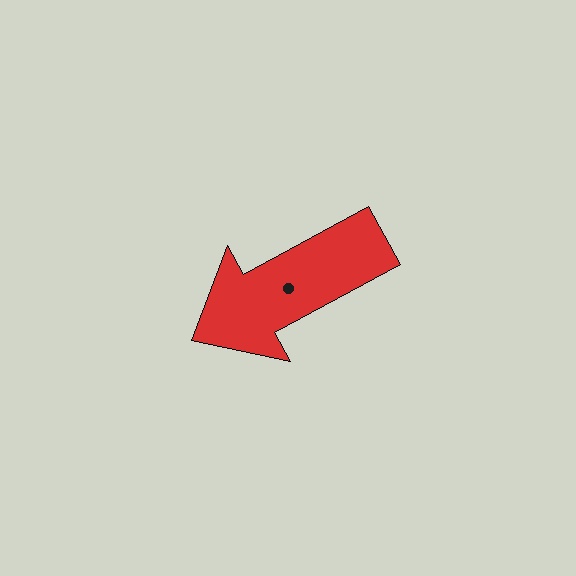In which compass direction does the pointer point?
Southwest.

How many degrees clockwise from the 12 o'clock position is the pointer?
Approximately 241 degrees.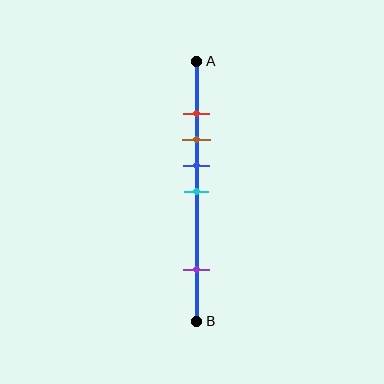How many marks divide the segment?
There are 5 marks dividing the segment.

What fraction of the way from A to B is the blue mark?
The blue mark is approximately 40% (0.4) of the way from A to B.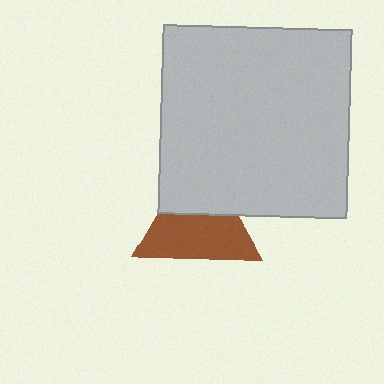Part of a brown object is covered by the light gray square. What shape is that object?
It is a triangle.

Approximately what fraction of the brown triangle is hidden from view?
Roughly 38% of the brown triangle is hidden behind the light gray square.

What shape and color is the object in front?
The object in front is a light gray square.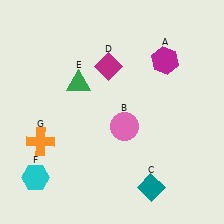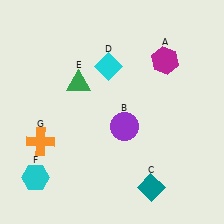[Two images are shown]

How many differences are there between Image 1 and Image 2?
There are 2 differences between the two images.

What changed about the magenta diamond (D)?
In Image 1, D is magenta. In Image 2, it changed to cyan.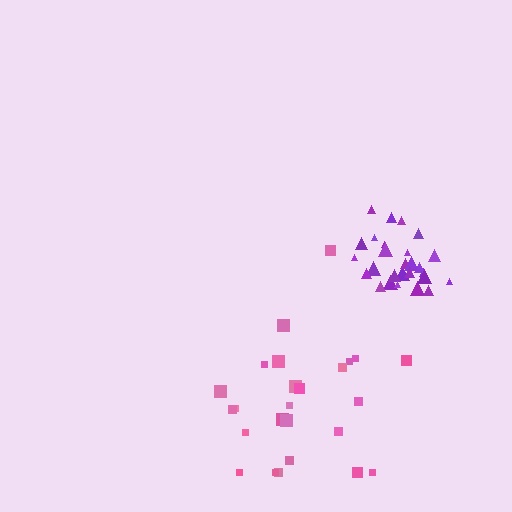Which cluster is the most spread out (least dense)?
Pink.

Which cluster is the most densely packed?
Purple.